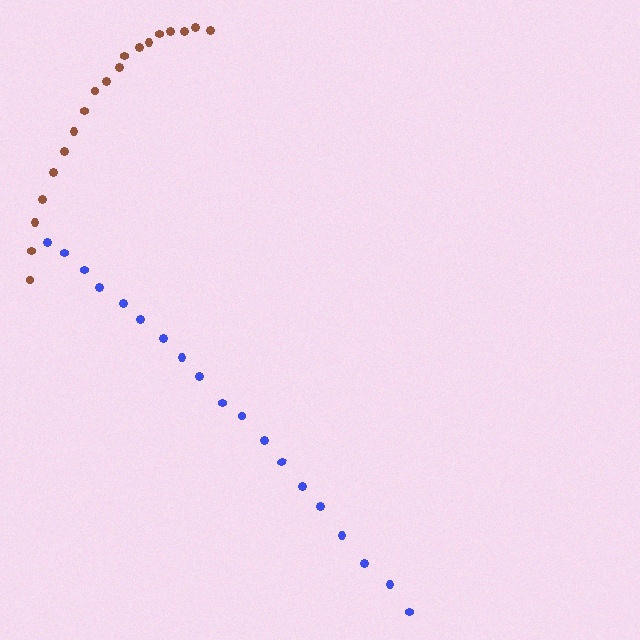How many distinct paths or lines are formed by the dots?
There are 2 distinct paths.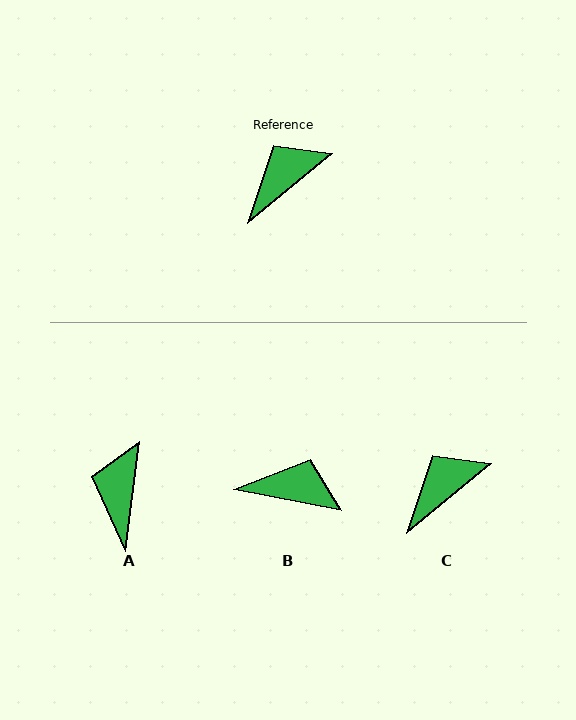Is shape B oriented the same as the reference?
No, it is off by about 51 degrees.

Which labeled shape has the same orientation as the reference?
C.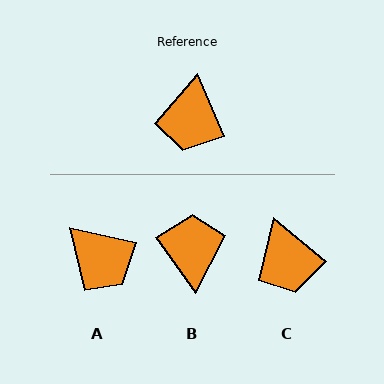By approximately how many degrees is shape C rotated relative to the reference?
Approximately 27 degrees counter-clockwise.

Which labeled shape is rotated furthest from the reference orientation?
B, about 167 degrees away.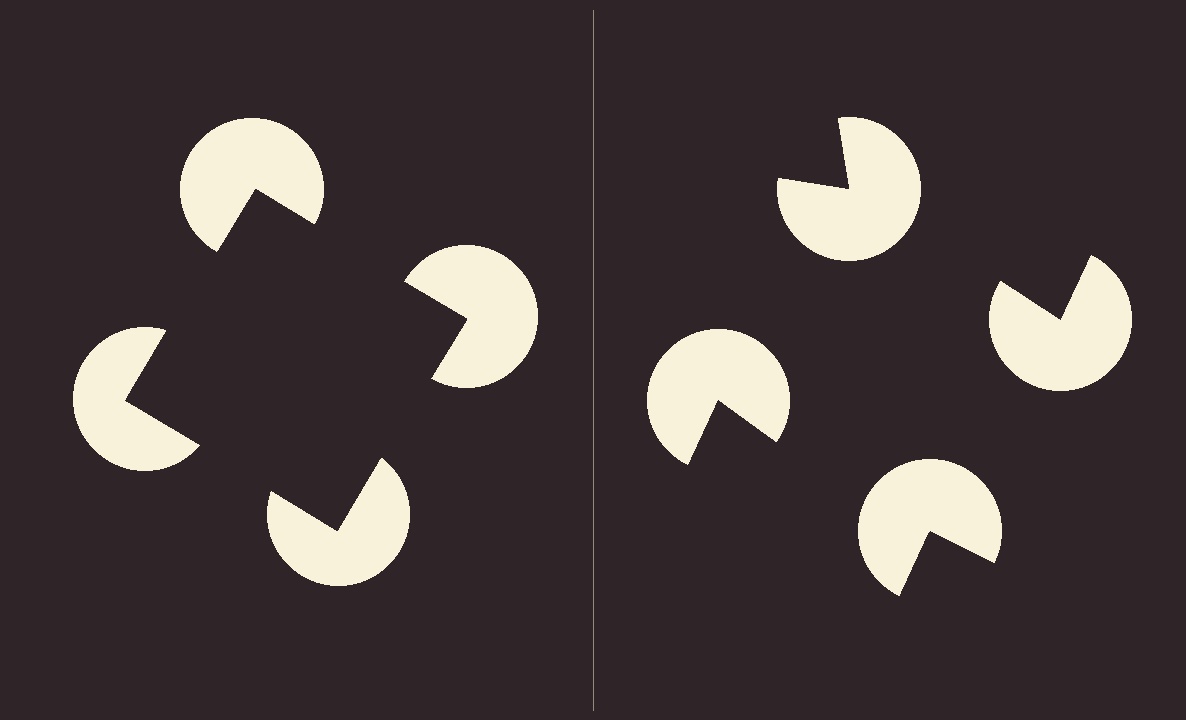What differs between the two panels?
The pac-man discs are positioned identically on both sides; only the wedge orientations differ. On the left they align to a square; on the right they are misaligned.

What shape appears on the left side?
An illusory square.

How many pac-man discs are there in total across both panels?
8 — 4 on each side.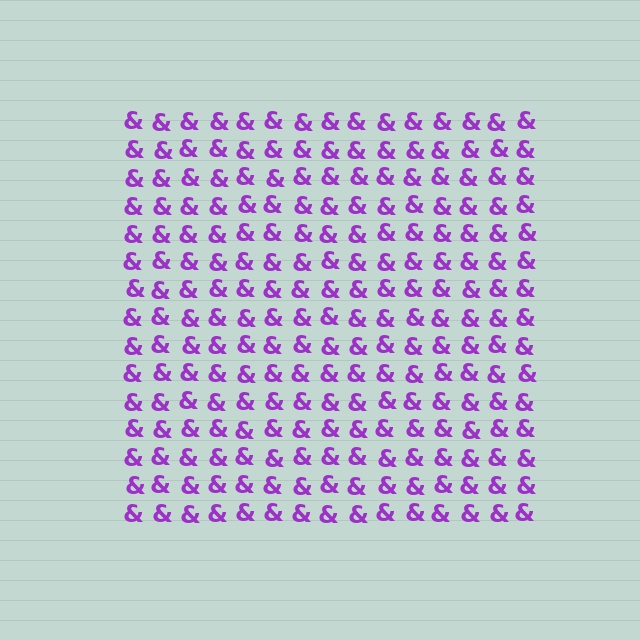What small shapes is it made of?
It is made of small ampersands.